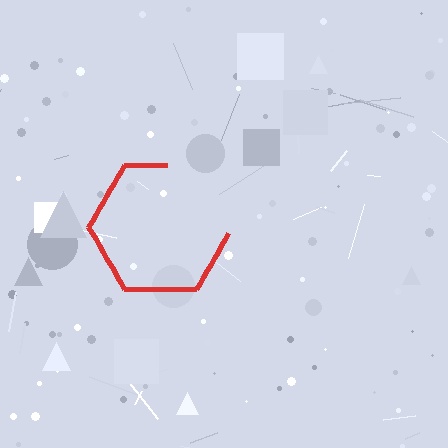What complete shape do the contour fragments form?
The contour fragments form a hexagon.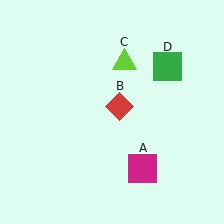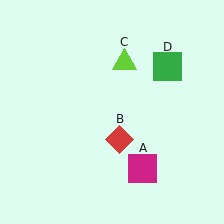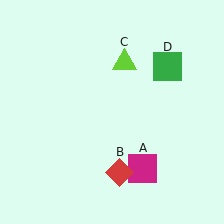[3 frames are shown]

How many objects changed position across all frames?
1 object changed position: red diamond (object B).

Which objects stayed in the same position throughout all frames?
Magenta square (object A) and lime triangle (object C) and green square (object D) remained stationary.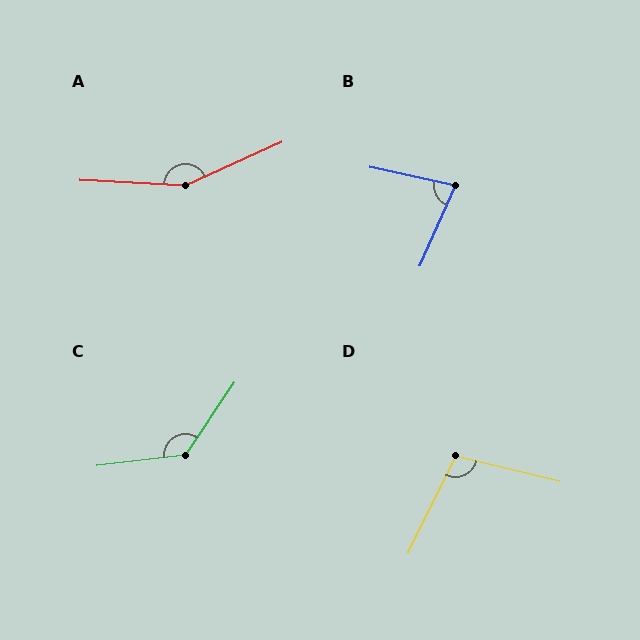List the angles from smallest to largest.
B (78°), D (102°), C (131°), A (153°).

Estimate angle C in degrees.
Approximately 131 degrees.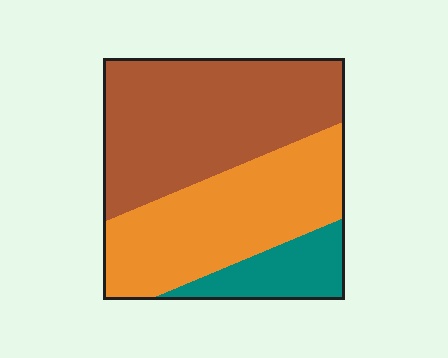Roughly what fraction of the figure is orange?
Orange covers 39% of the figure.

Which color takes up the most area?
Brown, at roughly 45%.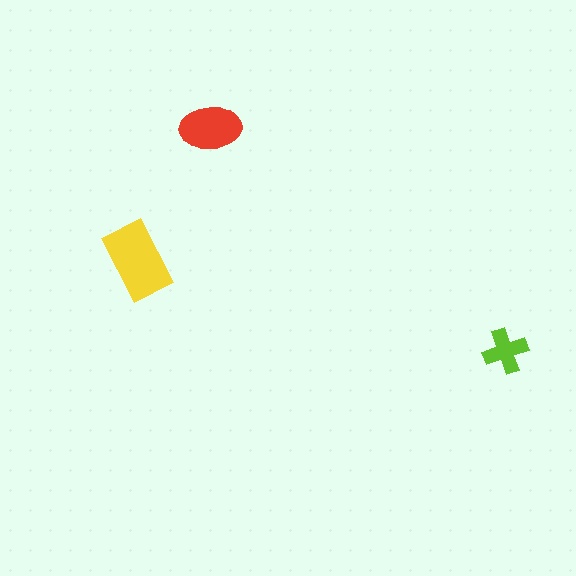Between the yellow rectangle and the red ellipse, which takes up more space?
The yellow rectangle.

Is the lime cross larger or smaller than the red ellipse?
Smaller.